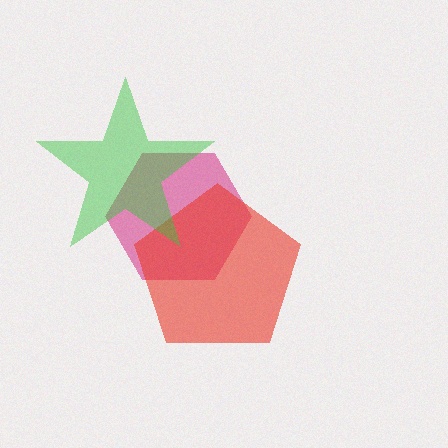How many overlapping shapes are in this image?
There are 3 overlapping shapes in the image.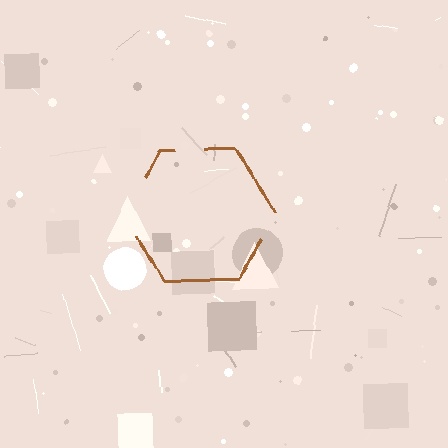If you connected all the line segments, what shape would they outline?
They would outline a hexagon.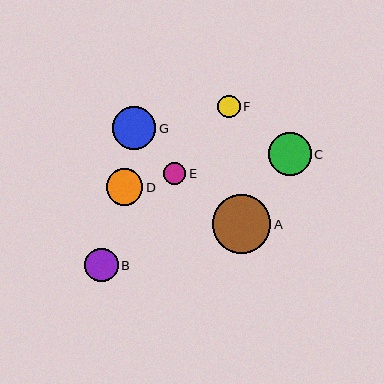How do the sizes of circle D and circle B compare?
Circle D and circle B are approximately the same size.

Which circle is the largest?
Circle A is the largest with a size of approximately 58 pixels.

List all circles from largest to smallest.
From largest to smallest: A, G, C, D, B, F, E.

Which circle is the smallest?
Circle E is the smallest with a size of approximately 22 pixels.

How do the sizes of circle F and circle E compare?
Circle F and circle E are approximately the same size.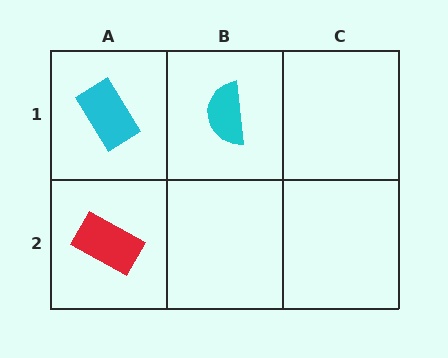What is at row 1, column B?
A cyan semicircle.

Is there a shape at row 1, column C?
No, that cell is empty.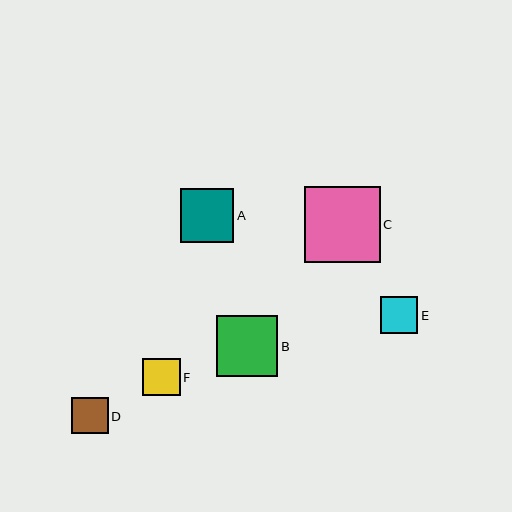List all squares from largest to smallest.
From largest to smallest: C, B, A, F, E, D.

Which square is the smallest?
Square D is the smallest with a size of approximately 36 pixels.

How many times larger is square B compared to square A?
Square B is approximately 1.1 times the size of square A.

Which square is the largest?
Square C is the largest with a size of approximately 76 pixels.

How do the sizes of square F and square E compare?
Square F and square E are approximately the same size.